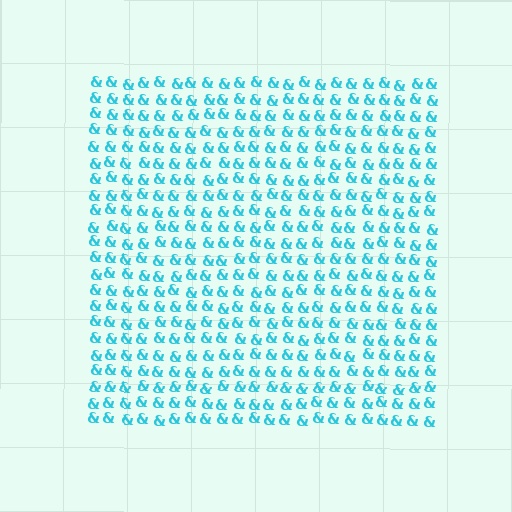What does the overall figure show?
The overall figure shows a square.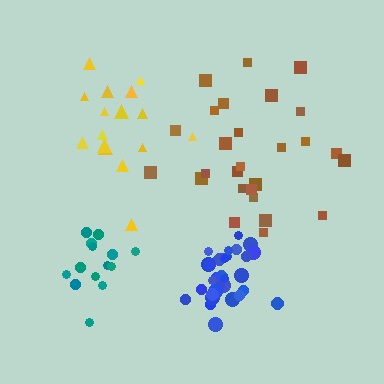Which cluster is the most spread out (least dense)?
Brown.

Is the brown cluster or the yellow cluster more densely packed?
Yellow.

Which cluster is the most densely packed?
Blue.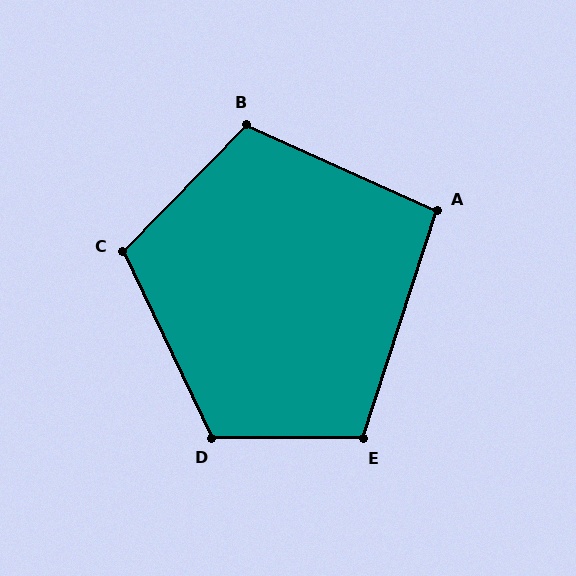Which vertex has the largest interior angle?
D, at approximately 115 degrees.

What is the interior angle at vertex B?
Approximately 110 degrees (obtuse).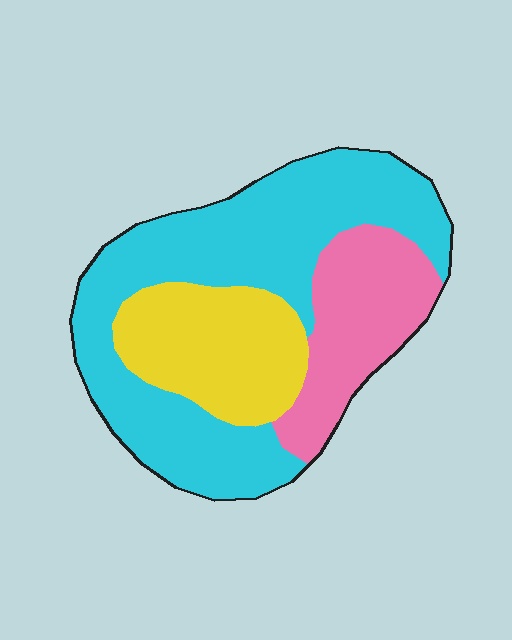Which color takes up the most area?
Cyan, at roughly 55%.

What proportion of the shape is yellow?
Yellow covers 23% of the shape.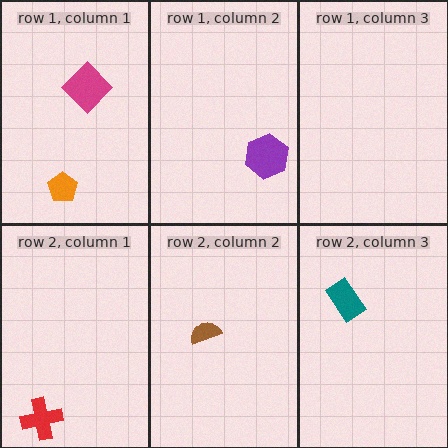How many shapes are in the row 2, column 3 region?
1.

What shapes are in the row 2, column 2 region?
The brown semicircle.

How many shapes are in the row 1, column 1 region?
2.